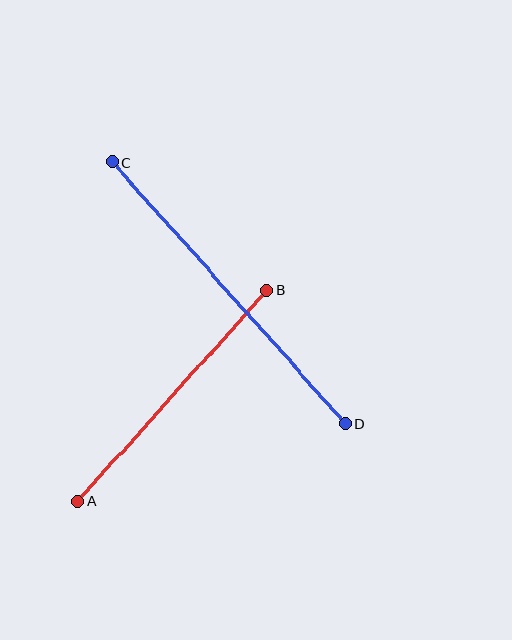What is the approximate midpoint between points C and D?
The midpoint is at approximately (229, 293) pixels.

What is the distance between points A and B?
The distance is approximately 283 pixels.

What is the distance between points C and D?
The distance is approximately 350 pixels.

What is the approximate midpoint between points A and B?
The midpoint is at approximately (173, 396) pixels.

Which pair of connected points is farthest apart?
Points C and D are farthest apart.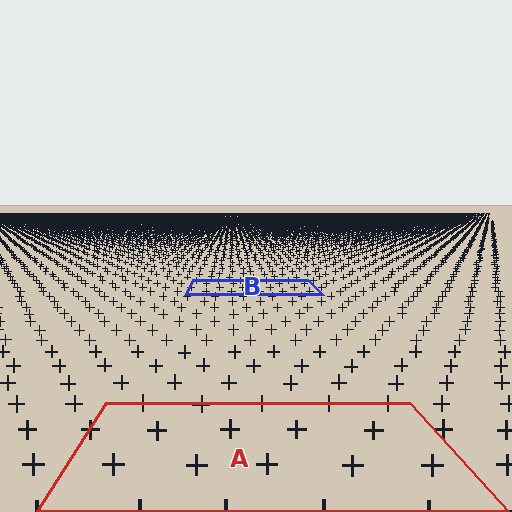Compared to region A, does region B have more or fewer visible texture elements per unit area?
Region B has more texture elements per unit area — they are packed more densely because it is farther away.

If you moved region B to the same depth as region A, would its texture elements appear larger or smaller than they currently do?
They would appear larger. At a closer depth, the same texture elements are projected at a bigger on-screen size.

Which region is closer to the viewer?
Region A is closer. The texture elements there are larger and more spread out.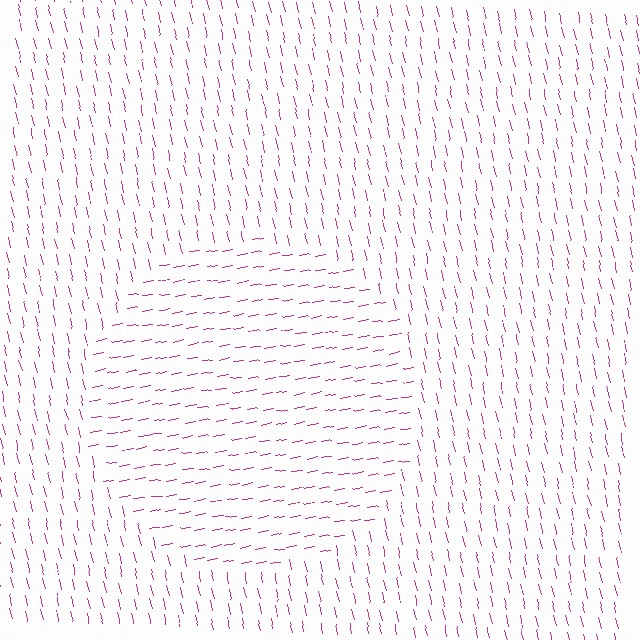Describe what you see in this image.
The image is filled with small magenta line segments. A circle region in the image has lines oriented differently from the surrounding lines, creating a visible texture boundary.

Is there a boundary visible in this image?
Yes, there is a texture boundary formed by a change in line orientation.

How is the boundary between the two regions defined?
The boundary is defined purely by a change in line orientation (approximately 87 degrees difference). All lines are the same color and thickness.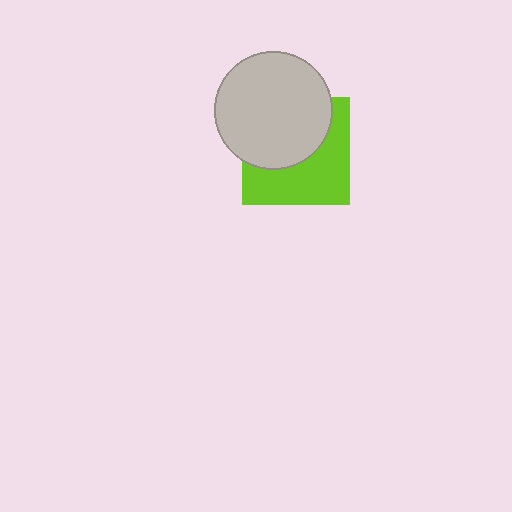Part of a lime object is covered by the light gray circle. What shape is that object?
It is a square.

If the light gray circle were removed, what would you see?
You would see the complete lime square.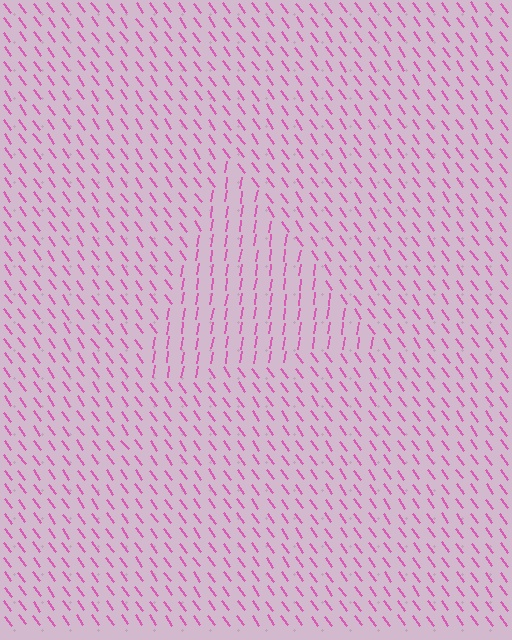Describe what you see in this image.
The image is filled with small pink line segments. A triangle region in the image has lines oriented differently from the surrounding lines, creating a visible texture boundary.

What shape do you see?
I see a triangle.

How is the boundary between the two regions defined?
The boundary is defined purely by a change in line orientation (approximately 45 degrees difference). All lines are the same color and thickness.